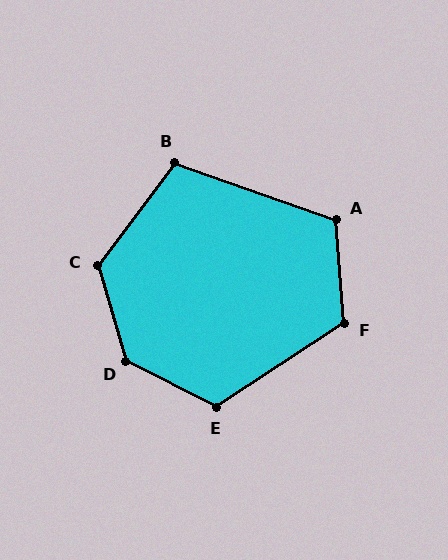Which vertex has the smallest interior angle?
B, at approximately 107 degrees.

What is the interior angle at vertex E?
Approximately 120 degrees (obtuse).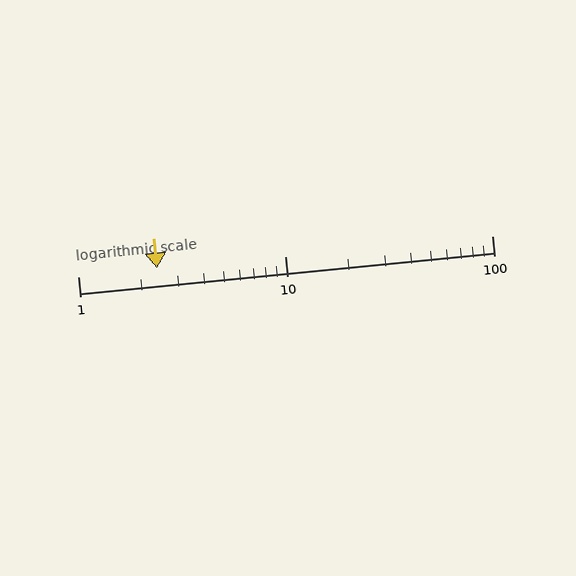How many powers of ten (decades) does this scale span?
The scale spans 2 decades, from 1 to 100.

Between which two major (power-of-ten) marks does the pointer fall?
The pointer is between 1 and 10.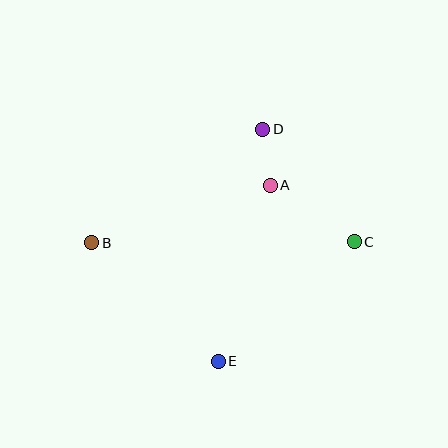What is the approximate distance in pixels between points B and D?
The distance between B and D is approximately 205 pixels.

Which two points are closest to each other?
Points A and D are closest to each other.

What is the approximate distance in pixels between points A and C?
The distance between A and C is approximately 101 pixels.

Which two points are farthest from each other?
Points B and C are farthest from each other.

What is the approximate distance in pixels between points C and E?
The distance between C and E is approximately 181 pixels.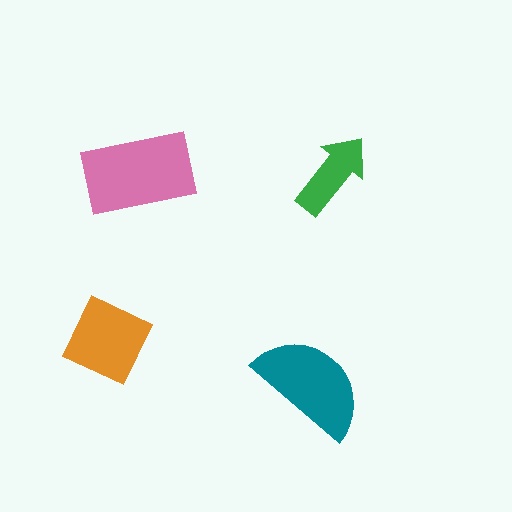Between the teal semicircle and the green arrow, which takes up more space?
The teal semicircle.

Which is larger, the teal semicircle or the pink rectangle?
The pink rectangle.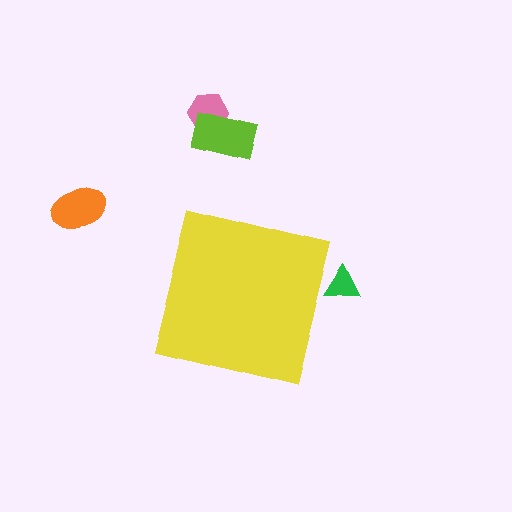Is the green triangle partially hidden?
Yes, the green triangle is partially hidden behind the yellow square.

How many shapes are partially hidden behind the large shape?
1 shape is partially hidden.